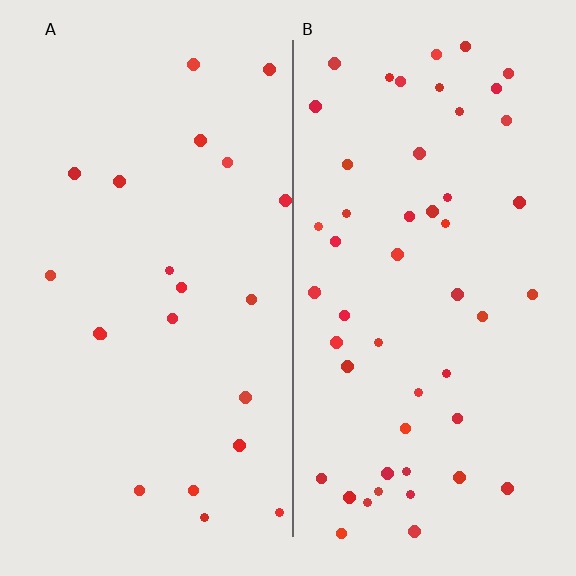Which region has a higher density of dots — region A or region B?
B (the right).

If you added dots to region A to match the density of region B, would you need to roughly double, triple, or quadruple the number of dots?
Approximately double.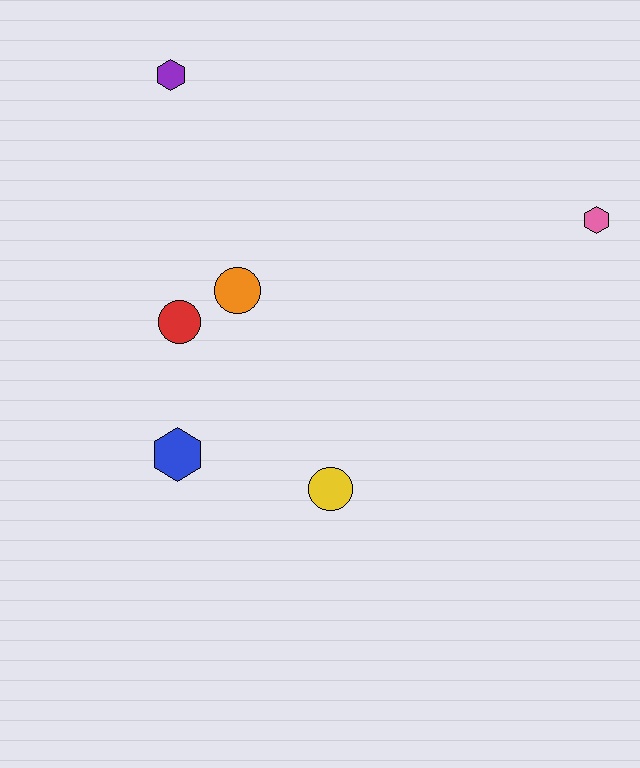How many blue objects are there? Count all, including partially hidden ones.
There is 1 blue object.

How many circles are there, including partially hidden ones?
There are 3 circles.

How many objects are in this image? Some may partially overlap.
There are 6 objects.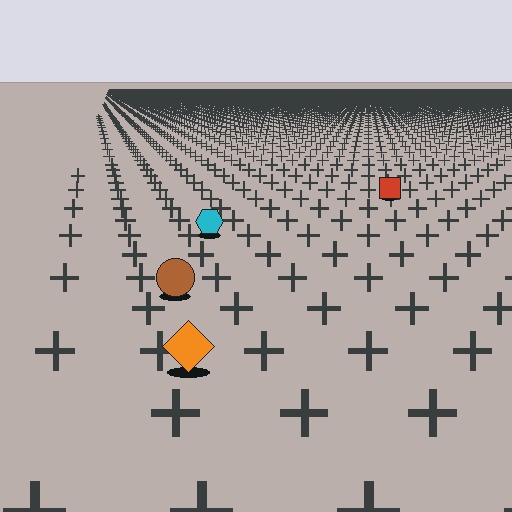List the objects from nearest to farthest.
From nearest to farthest: the orange diamond, the brown circle, the cyan hexagon, the red square.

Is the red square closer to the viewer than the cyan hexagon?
No. The cyan hexagon is closer — you can tell from the texture gradient: the ground texture is coarser near it.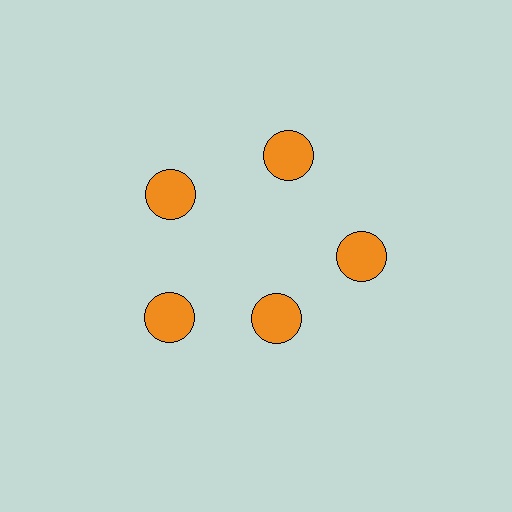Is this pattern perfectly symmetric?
No. The 5 orange circles are arranged in a ring, but one element near the 5 o'clock position is pulled inward toward the center, breaking the 5-fold rotational symmetry.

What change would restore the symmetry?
The symmetry would be restored by moving it outward, back onto the ring so that all 5 circles sit at equal angles and equal distance from the center.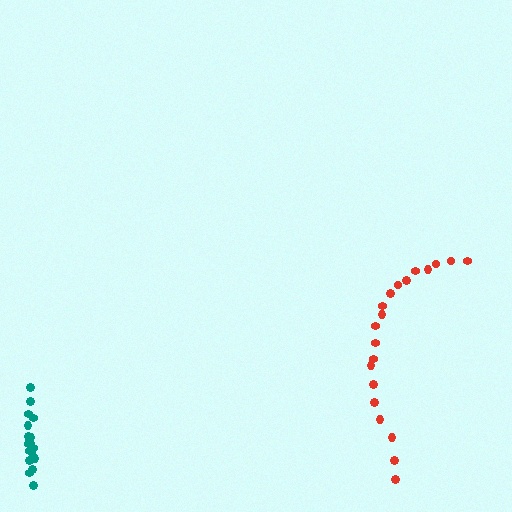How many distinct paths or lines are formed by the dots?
There are 2 distinct paths.